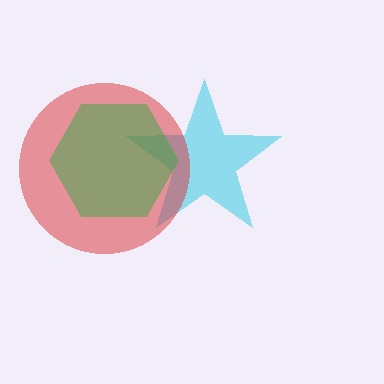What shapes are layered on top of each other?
The layered shapes are: a cyan star, a red circle, a green hexagon.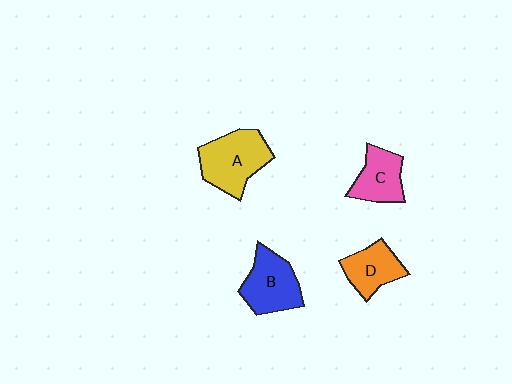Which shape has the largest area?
Shape A (yellow).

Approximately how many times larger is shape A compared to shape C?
Approximately 1.5 times.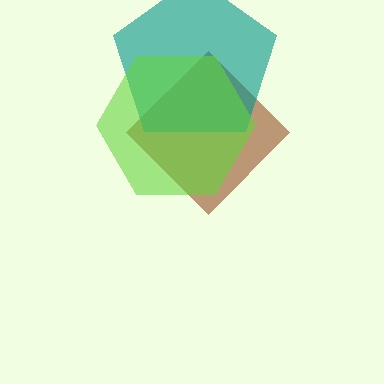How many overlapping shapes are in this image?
There are 3 overlapping shapes in the image.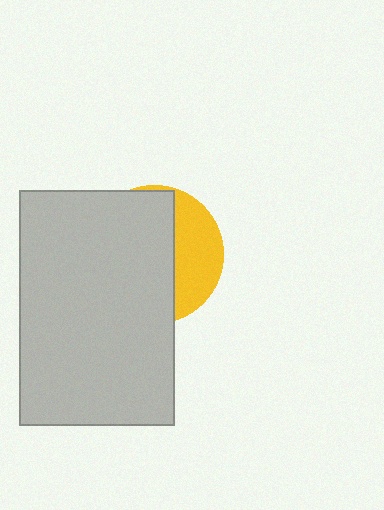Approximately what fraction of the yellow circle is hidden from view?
Roughly 68% of the yellow circle is hidden behind the light gray rectangle.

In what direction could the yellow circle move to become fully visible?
The yellow circle could move right. That would shift it out from behind the light gray rectangle entirely.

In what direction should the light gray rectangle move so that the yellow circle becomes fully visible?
The light gray rectangle should move left. That is the shortest direction to clear the overlap and leave the yellow circle fully visible.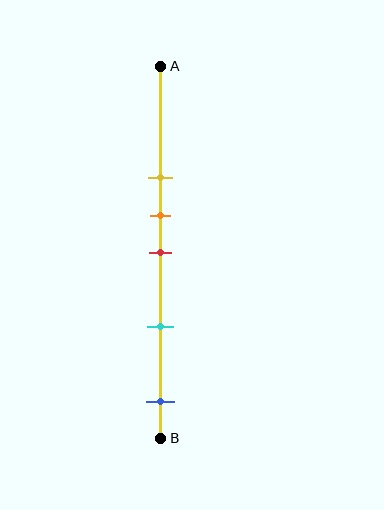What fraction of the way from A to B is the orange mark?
The orange mark is approximately 40% (0.4) of the way from A to B.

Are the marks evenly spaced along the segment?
No, the marks are not evenly spaced.